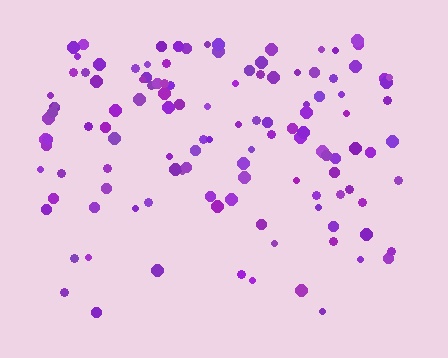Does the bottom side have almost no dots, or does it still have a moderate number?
Still a moderate number, just noticeably fewer than the top.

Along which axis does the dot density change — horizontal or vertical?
Vertical.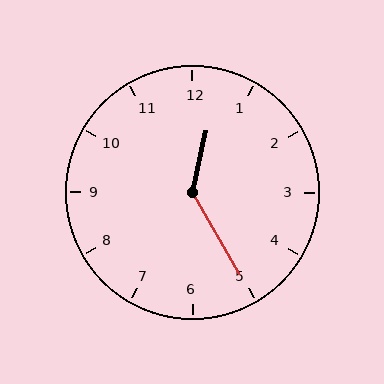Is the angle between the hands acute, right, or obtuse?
It is obtuse.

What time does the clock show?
12:25.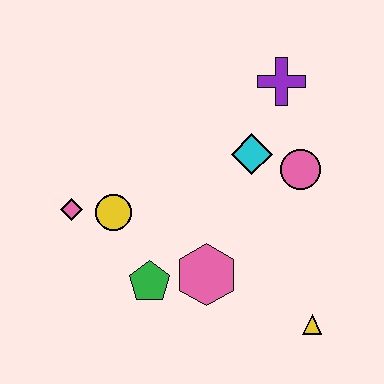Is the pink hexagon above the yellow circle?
No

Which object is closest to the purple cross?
The cyan diamond is closest to the purple cross.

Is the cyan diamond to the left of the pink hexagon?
No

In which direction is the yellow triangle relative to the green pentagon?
The yellow triangle is to the right of the green pentagon.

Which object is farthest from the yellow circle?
The yellow triangle is farthest from the yellow circle.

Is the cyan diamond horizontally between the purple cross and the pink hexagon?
Yes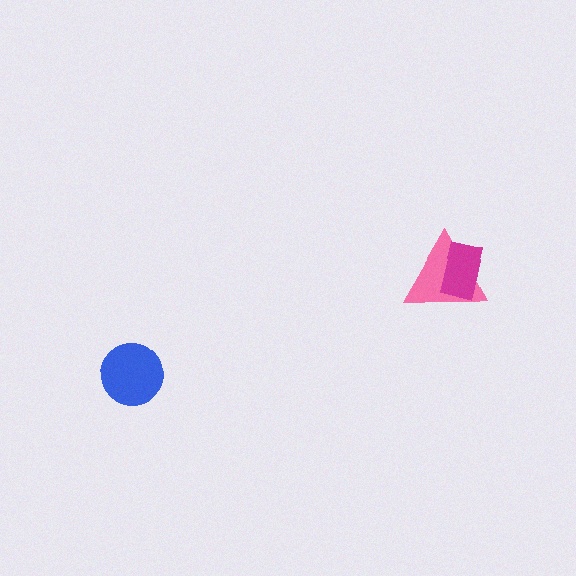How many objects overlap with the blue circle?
0 objects overlap with the blue circle.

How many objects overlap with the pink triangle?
1 object overlaps with the pink triangle.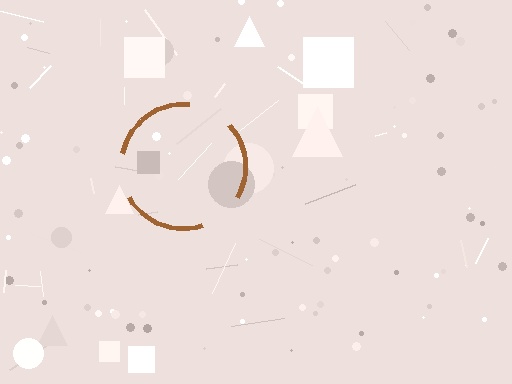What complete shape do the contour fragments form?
The contour fragments form a circle.